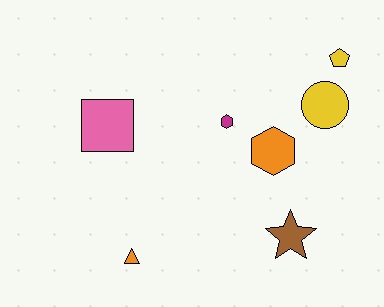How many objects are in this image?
There are 7 objects.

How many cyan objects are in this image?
There are no cyan objects.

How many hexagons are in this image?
There are 2 hexagons.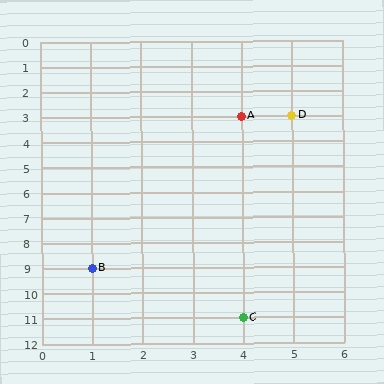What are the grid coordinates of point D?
Point D is at grid coordinates (5, 3).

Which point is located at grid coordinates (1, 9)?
Point B is at (1, 9).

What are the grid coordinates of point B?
Point B is at grid coordinates (1, 9).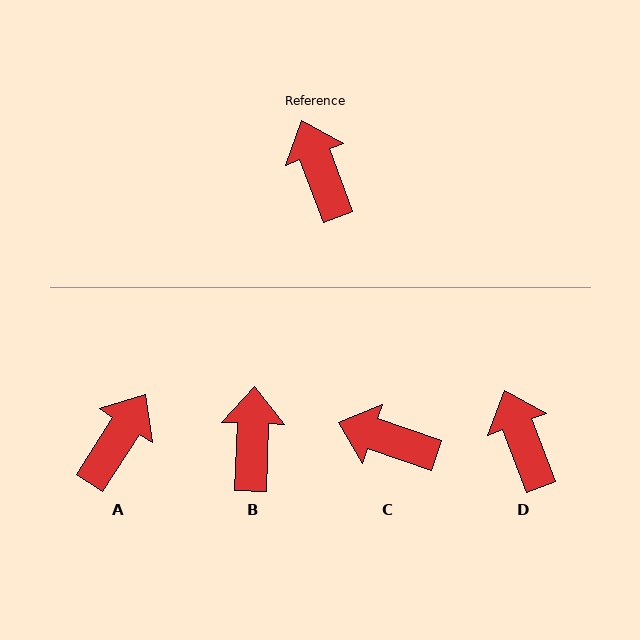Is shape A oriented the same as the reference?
No, it is off by about 53 degrees.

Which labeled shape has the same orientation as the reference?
D.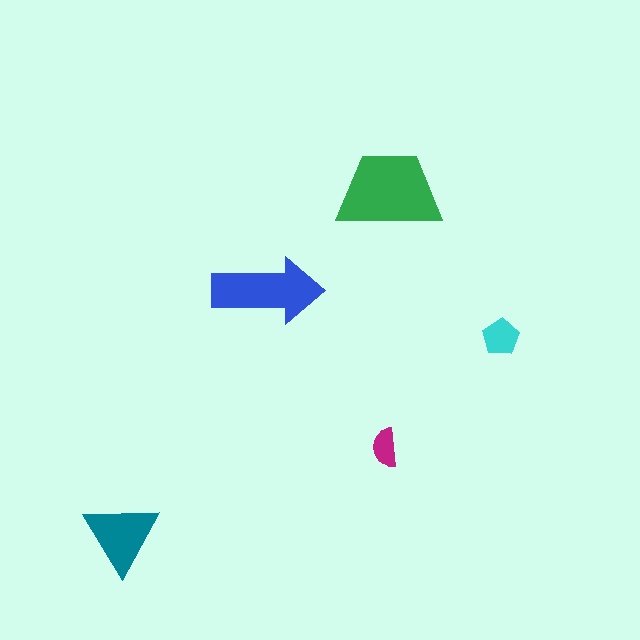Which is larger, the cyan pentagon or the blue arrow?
The blue arrow.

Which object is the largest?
The green trapezoid.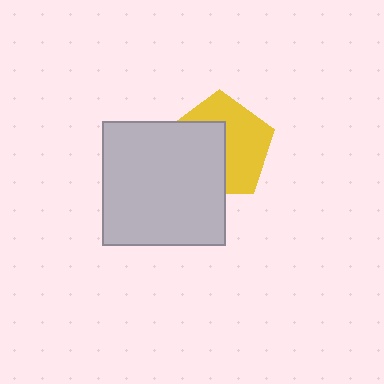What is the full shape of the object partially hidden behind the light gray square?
The partially hidden object is a yellow pentagon.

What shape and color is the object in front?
The object in front is a light gray square.